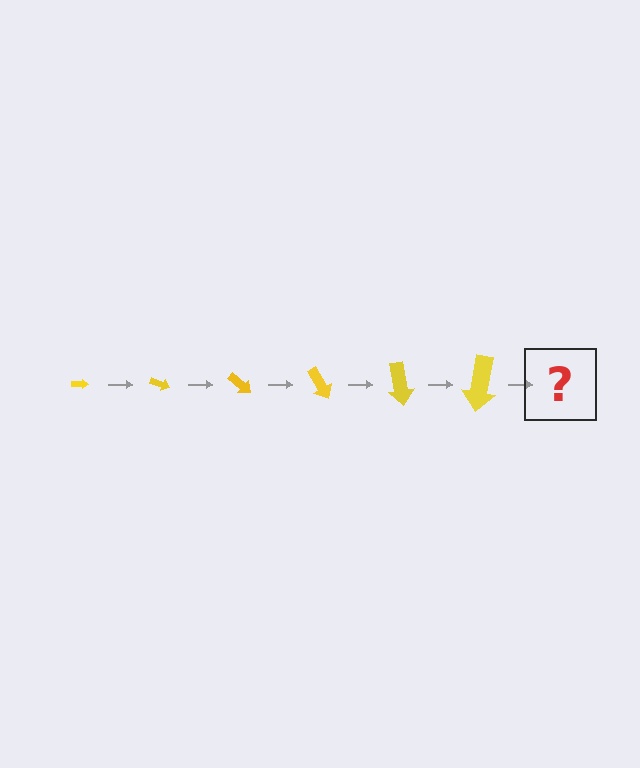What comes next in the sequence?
The next element should be an arrow, larger than the previous one and rotated 120 degrees from the start.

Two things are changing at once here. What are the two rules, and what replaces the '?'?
The two rules are that the arrow grows larger each step and it rotates 20 degrees each step. The '?' should be an arrow, larger than the previous one and rotated 120 degrees from the start.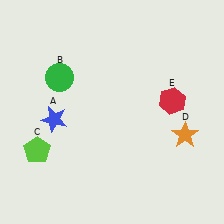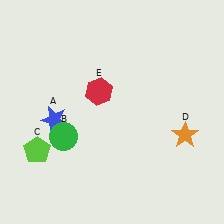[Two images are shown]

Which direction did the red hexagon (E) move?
The red hexagon (E) moved left.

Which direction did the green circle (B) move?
The green circle (B) moved down.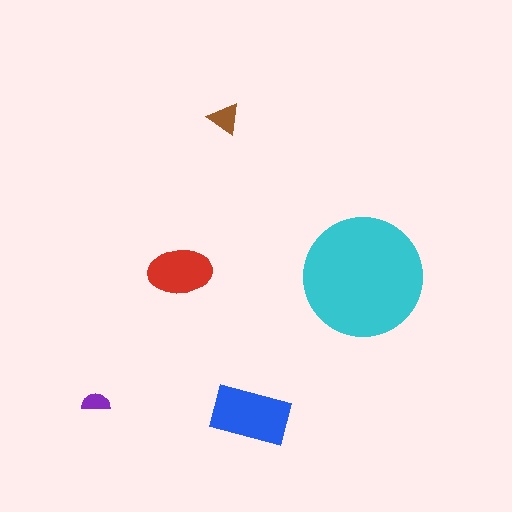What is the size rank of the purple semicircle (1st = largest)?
5th.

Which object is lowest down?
The blue rectangle is bottommost.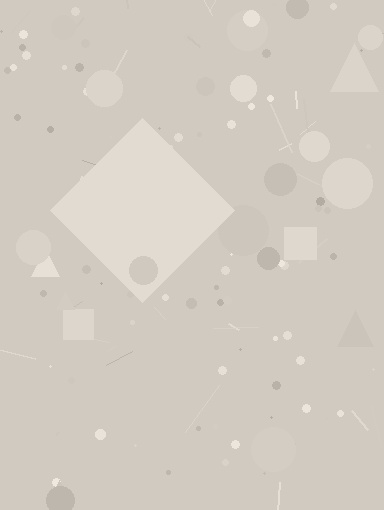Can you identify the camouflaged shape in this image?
The camouflaged shape is a diamond.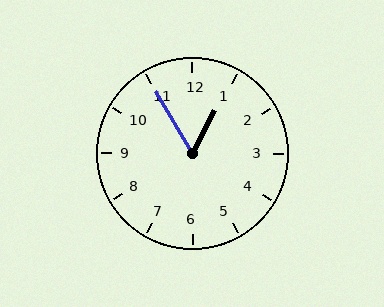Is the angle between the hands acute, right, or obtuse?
It is acute.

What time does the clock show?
12:55.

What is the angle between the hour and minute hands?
Approximately 58 degrees.